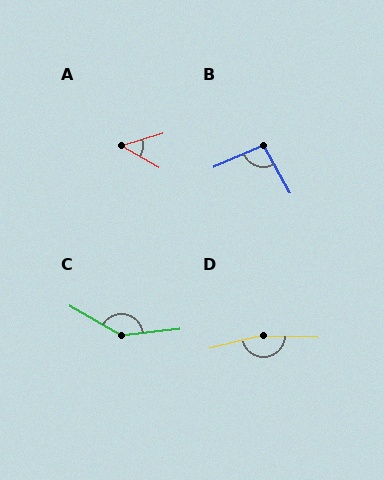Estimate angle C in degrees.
Approximately 145 degrees.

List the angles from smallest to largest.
A (46°), B (96°), C (145°), D (164°).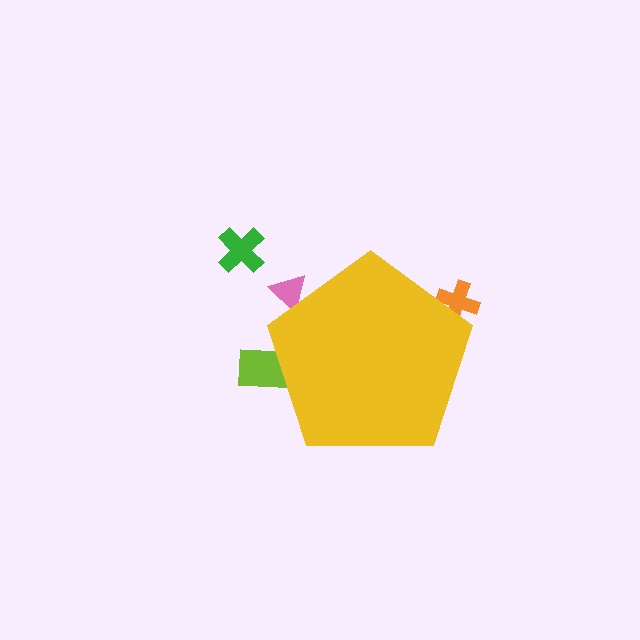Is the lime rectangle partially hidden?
Yes, the lime rectangle is partially hidden behind the yellow pentagon.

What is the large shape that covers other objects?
A yellow pentagon.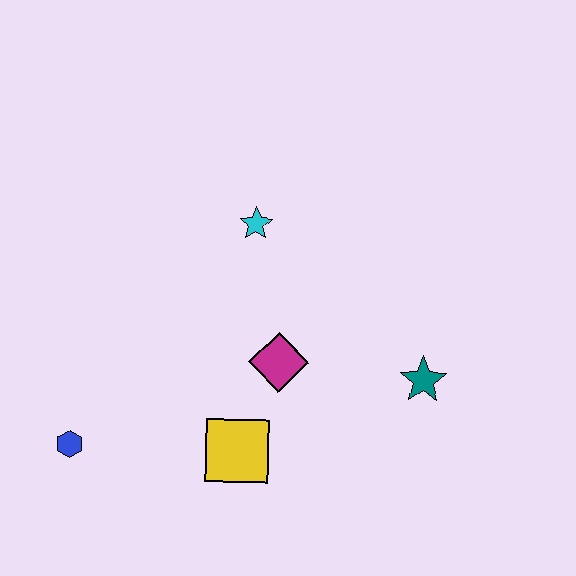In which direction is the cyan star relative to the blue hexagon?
The cyan star is above the blue hexagon.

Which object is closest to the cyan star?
The magenta diamond is closest to the cyan star.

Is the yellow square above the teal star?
No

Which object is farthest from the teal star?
The blue hexagon is farthest from the teal star.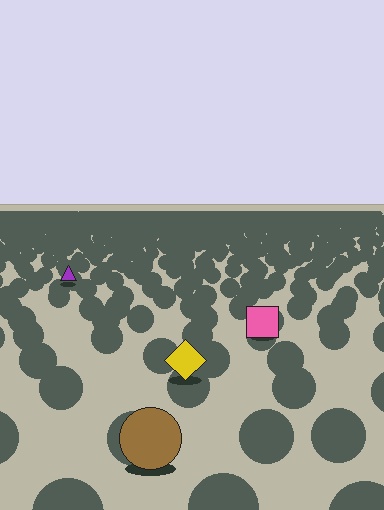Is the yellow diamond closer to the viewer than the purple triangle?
Yes. The yellow diamond is closer — you can tell from the texture gradient: the ground texture is coarser near it.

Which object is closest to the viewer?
The brown circle is closest. The texture marks near it are larger and more spread out.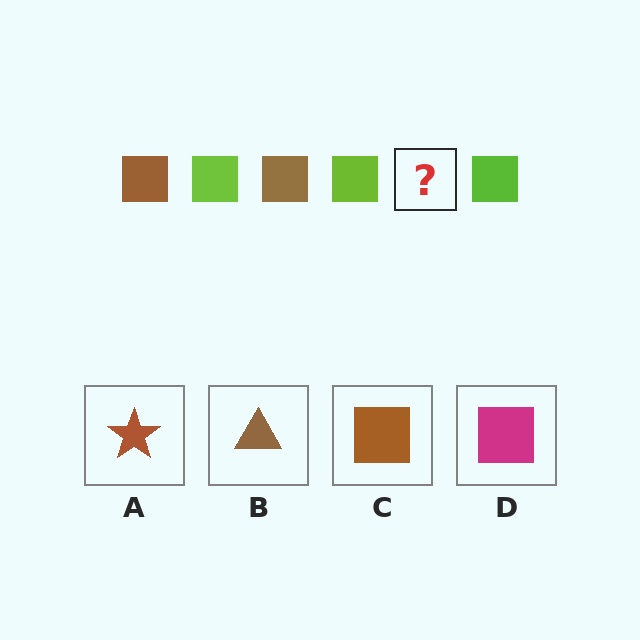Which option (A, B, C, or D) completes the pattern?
C.